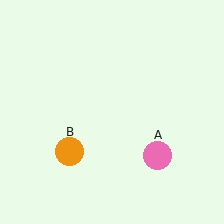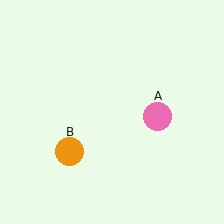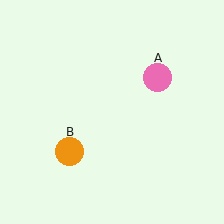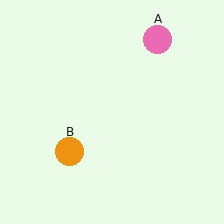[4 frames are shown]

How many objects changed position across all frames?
1 object changed position: pink circle (object A).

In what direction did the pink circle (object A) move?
The pink circle (object A) moved up.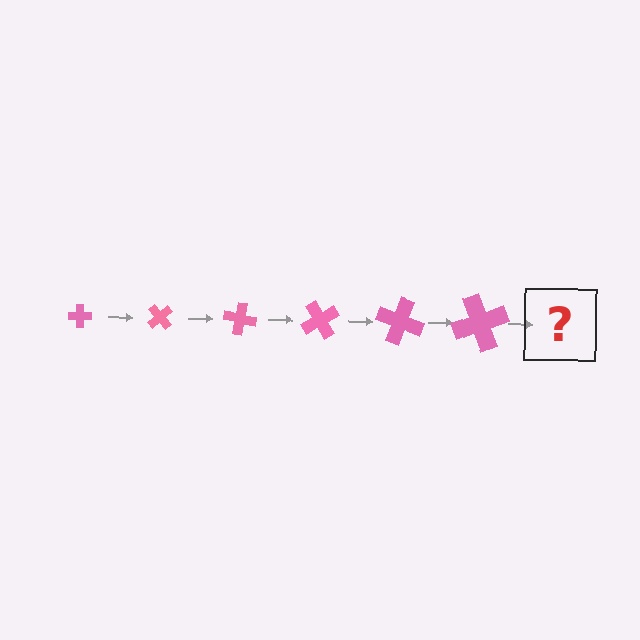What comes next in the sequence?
The next element should be a cross, larger than the previous one and rotated 300 degrees from the start.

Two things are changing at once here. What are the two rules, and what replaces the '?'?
The two rules are that the cross grows larger each step and it rotates 50 degrees each step. The '?' should be a cross, larger than the previous one and rotated 300 degrees from the start.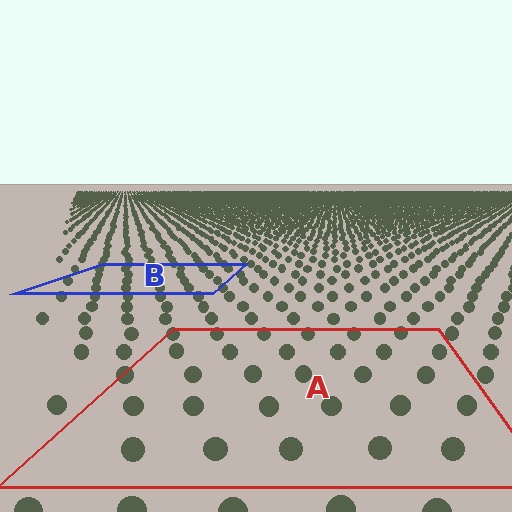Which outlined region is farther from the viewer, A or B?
Region B is farther from the viewer — the texture elements inside it appear smaller and more densely packed.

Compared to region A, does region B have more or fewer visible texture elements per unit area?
Region B has more texture elements per unit area — they are packed more densely because it is farther away.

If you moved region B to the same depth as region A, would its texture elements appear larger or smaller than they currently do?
They would appear larger. At a closer depth, the same texture elements are projected at a bigger on-screen size.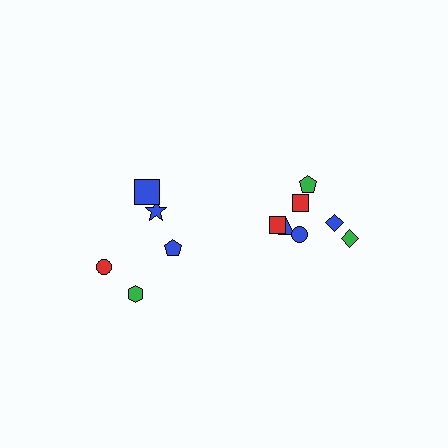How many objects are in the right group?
There are 7 objects.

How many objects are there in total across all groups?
There are 12 objects.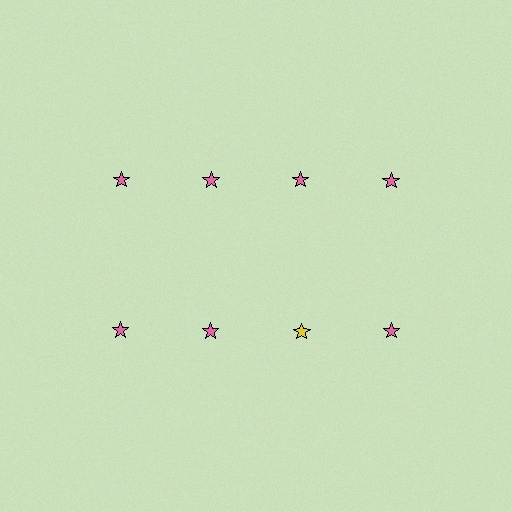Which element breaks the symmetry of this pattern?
The yellow star in the second row, center column breaks the symmetry. All other shapes are pink stars.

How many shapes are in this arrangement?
There are 8 shapes arranged in a grid pattern.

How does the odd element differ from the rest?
It has a different color: yellow instead of pink.